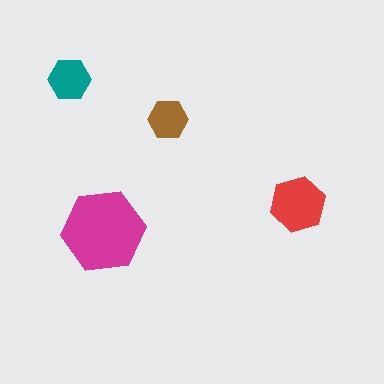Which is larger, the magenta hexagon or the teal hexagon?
The magenta one.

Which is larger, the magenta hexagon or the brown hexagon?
The magenta one.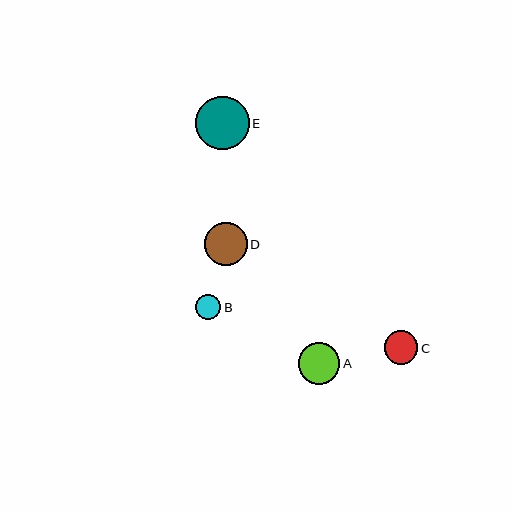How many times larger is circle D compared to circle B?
Circle D is approximately 1.7 times the size of circle B.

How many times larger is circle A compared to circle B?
Circle A is approximately 1.7 times the size of circle B.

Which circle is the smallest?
Circle B is the smallest with a size of approximately 25 pixels.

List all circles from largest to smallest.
From largest to smallest: E, D, A, C, B.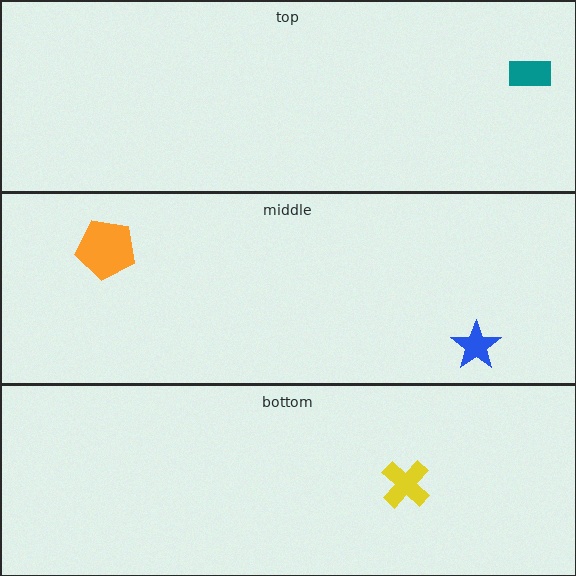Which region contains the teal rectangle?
The top region.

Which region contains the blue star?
The middle region.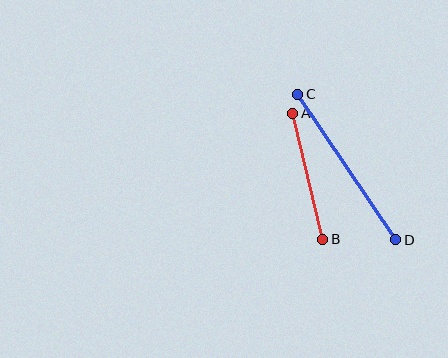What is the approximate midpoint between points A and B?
The midpoint is at approximately (308, 176) pixels.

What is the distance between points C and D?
The distance is approximately 176 pixels.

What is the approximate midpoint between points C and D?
The midpoint is at approximately (347, 167) pixels.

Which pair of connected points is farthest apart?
Points C and D are farthest apart.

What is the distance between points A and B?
The distance is approximately 129 pixels.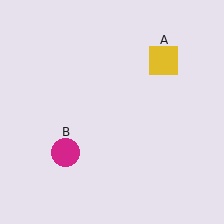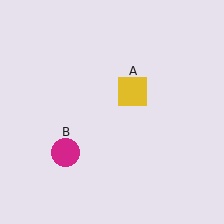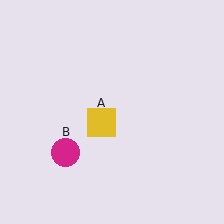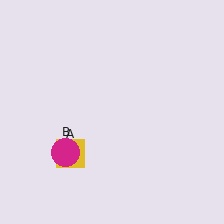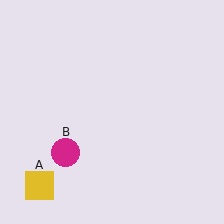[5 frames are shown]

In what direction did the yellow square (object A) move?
The yellow square (object A) moved down and to the left.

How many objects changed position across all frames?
1 object changed position: yellow square (object A).